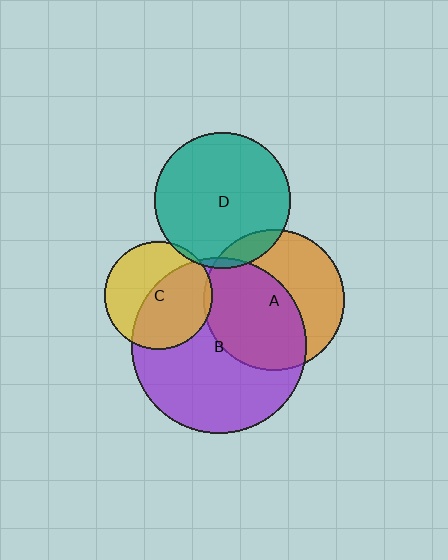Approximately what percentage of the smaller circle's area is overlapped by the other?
Approximately 55%.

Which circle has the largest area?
Circle B (purple).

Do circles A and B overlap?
Yes.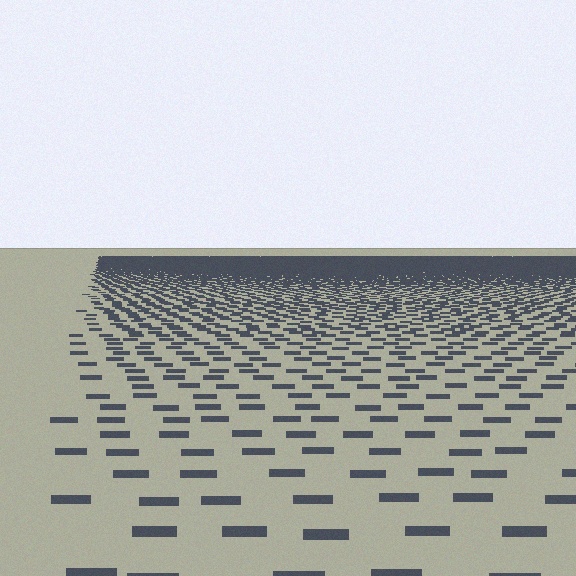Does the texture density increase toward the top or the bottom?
Density increases toward the top.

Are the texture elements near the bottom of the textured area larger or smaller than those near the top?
Larger. Near the bottom, elements are closer to the viewer and appear at a bigger on-screen size.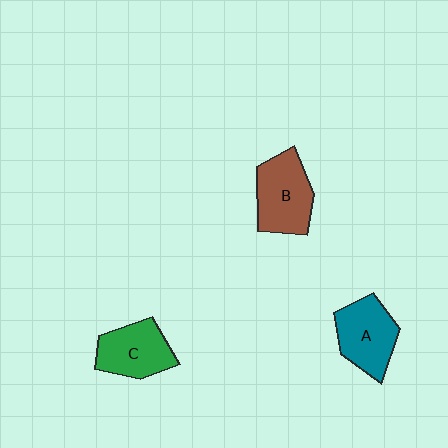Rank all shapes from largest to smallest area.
From largest to smallest: B (brown), A (teal), C (green).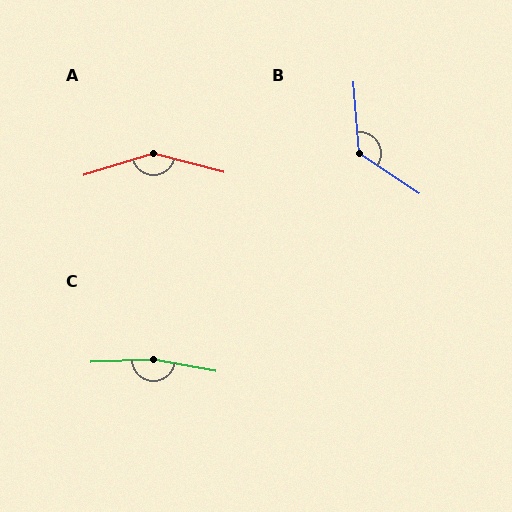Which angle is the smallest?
B, at approximately 128 degrees.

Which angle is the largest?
C, at approximately 168 degrees.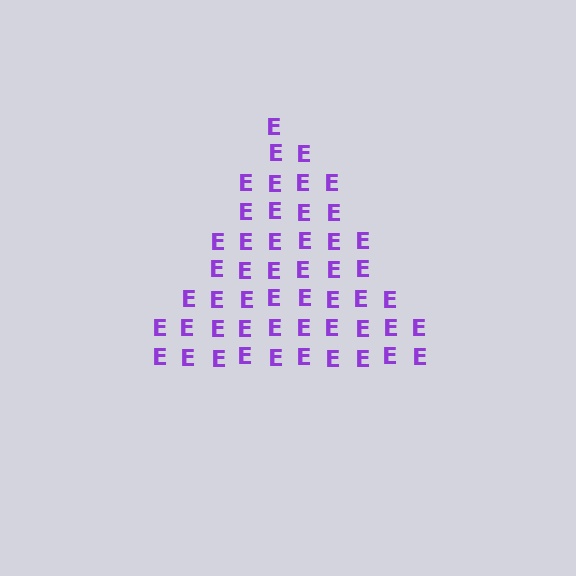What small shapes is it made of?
It is made of small letter E's.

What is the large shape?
The large shape is a triangle.